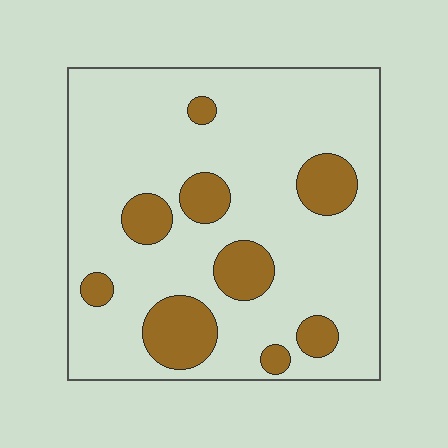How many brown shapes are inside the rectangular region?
9.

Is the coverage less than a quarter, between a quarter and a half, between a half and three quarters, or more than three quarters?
Less than a quarter.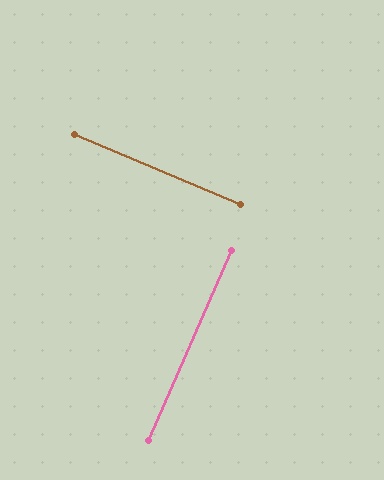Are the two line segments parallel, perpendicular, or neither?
Perpendicular — they meet at approximately 89°.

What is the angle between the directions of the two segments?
Approximately 89 degrees.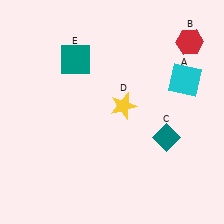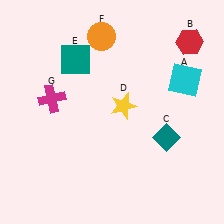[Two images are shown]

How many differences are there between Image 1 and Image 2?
There are 2 differences between the two images.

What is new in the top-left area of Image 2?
An orange circle (F) was added in the top-left area of Image 2.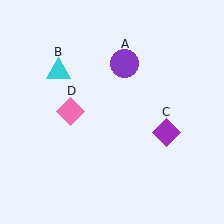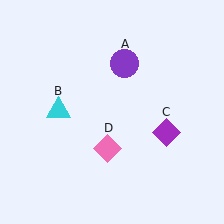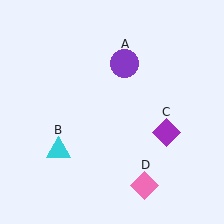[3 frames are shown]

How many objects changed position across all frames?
2 objects changed position: cyan triangle (object B), pink diamond (object D).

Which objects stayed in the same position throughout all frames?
Purple circle (object A) and purple diamond (object C) remained stationary.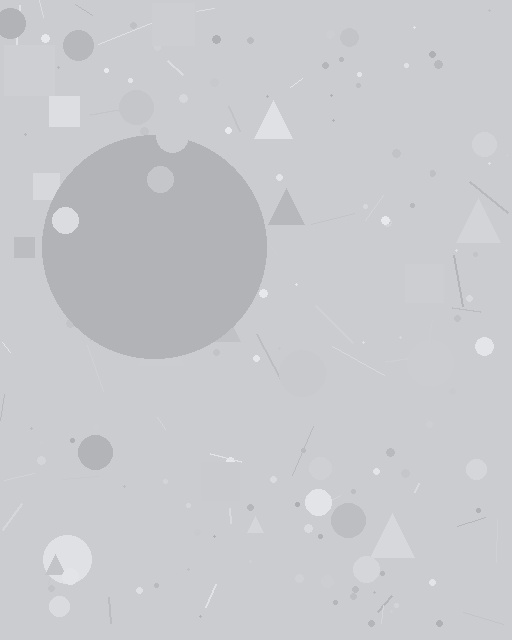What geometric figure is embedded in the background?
A circle is embedded in the background.